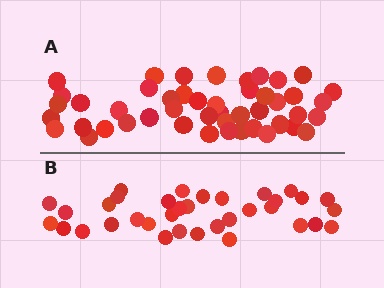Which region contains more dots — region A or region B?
Region A (the top region) has more dots.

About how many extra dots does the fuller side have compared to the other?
Region A has roughly 12 or so more dots than region B.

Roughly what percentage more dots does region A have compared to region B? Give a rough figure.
About 35% more.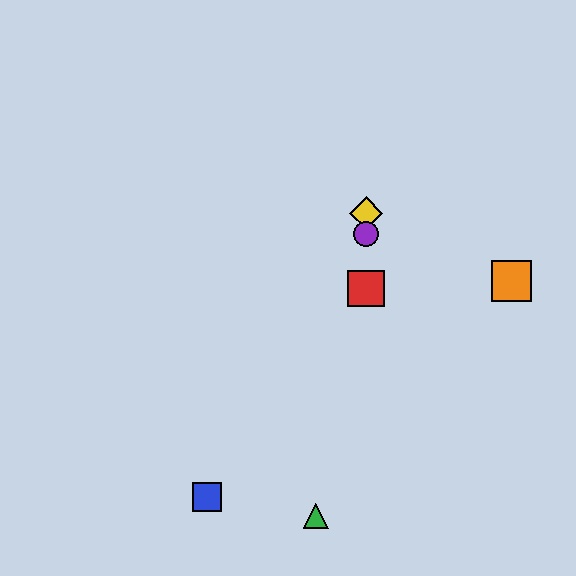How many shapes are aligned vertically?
3 shapes (the red square, the yellow diamond, the purple circle) are aligned vertically.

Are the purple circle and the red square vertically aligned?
Yes, both are at x≈366.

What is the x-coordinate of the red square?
The red square is at x≈366.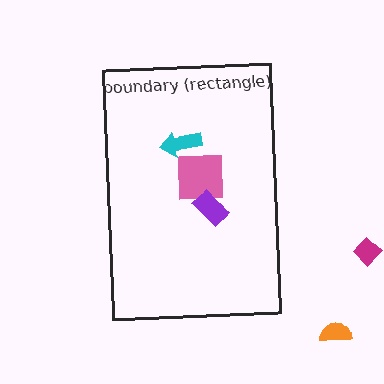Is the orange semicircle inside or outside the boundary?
Outside.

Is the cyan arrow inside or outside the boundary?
Inside.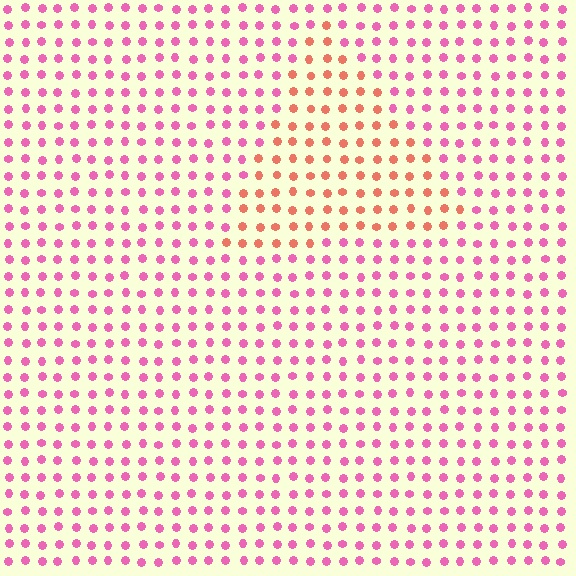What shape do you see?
I see a triangle.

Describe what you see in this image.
The image is filled with small pink elements in a uniform arrangement. A triangle-shaped region is visible where the elements are tinted to a slightly different hue, forming a subtle color boundary.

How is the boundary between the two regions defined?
The boundary is defined purely by a slight shift in hue (about 43 degrees). Spacing, size, and orientation are identical on both sides.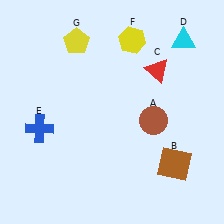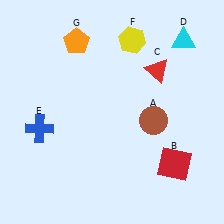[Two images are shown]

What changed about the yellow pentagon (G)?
In Image 1, G is yellow. In Image 2, it changed to orange.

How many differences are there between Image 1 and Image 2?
There are 2 differences between the two images.